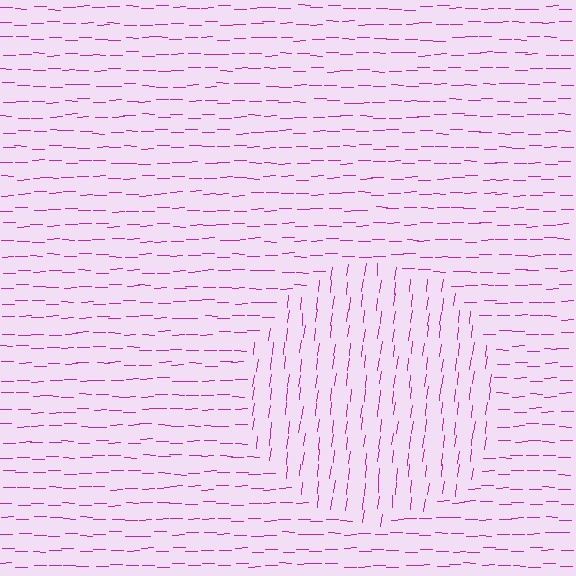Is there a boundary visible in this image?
Yes, there is a texture boundary formed by a change in line orientation.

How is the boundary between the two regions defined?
The boundary is defined purely by a change in line orientation (approximately 83 degrees difference). All lines are the same color and thickness.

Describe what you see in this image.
The image is filled with small magenta line segments. A circle region in the image has lines oriented differently from the surrounding lines, creating a visible texture boundary.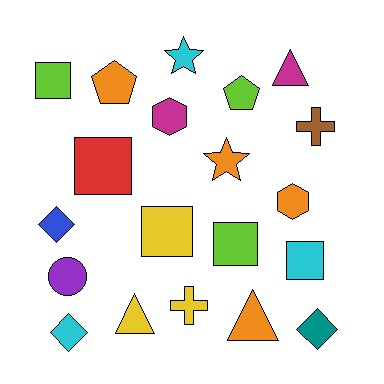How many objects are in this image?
There are 20 objects.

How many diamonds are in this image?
There are 3 diamonds.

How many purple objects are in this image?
There is 1 purple object.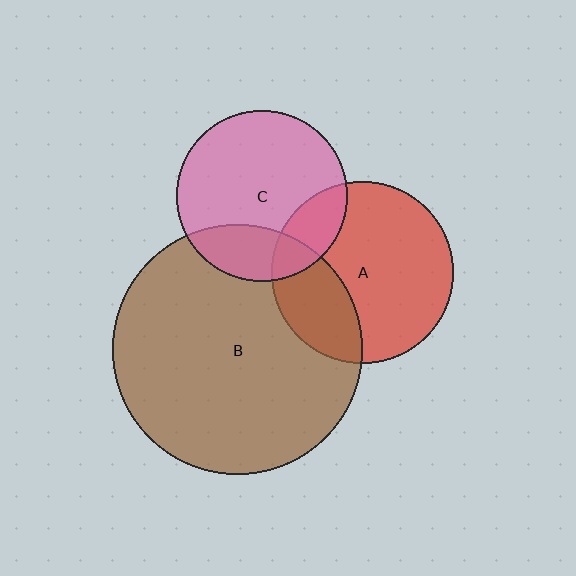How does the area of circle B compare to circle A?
Approximately 1.9 times.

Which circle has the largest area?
Circle B (brown).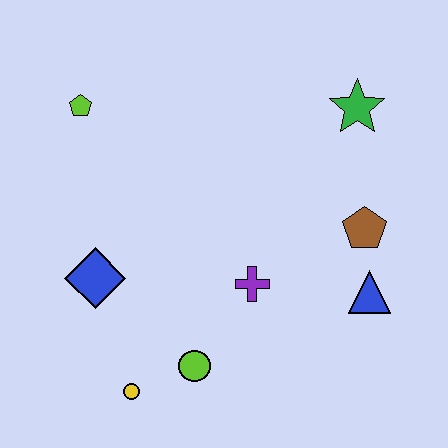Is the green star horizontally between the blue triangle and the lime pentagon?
Yes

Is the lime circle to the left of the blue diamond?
No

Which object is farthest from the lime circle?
The green star is farthest from the lime circle.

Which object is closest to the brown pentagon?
The blue triangle is closest to the brown pentagon.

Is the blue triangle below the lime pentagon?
Yes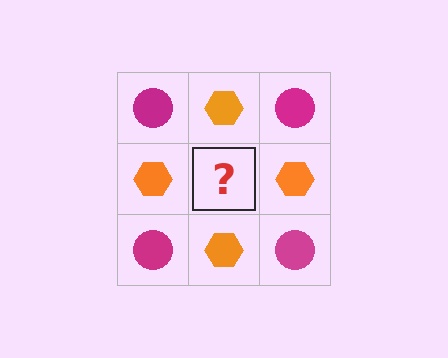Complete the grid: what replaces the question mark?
The question mark should be replaced with a magenta circle.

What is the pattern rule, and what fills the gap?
The rule is that it alternates magenta circle and orange hexagon in a checkerboard pattern. The gap should be filled with a magenta circle.